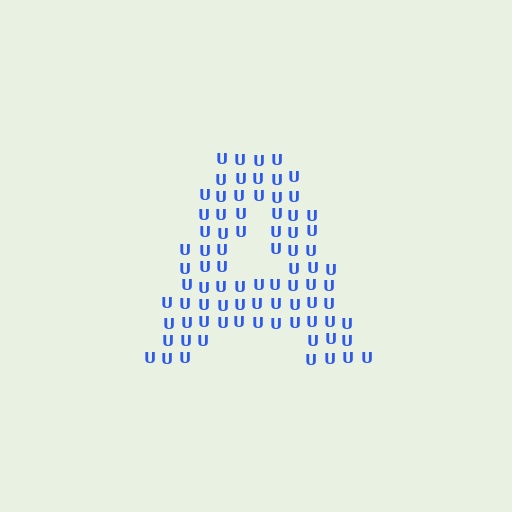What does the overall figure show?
The overall figure shows the letter A.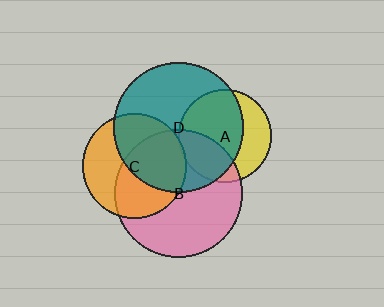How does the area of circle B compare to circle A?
Approximately 1.9 times.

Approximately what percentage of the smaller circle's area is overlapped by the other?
Approximately 50%.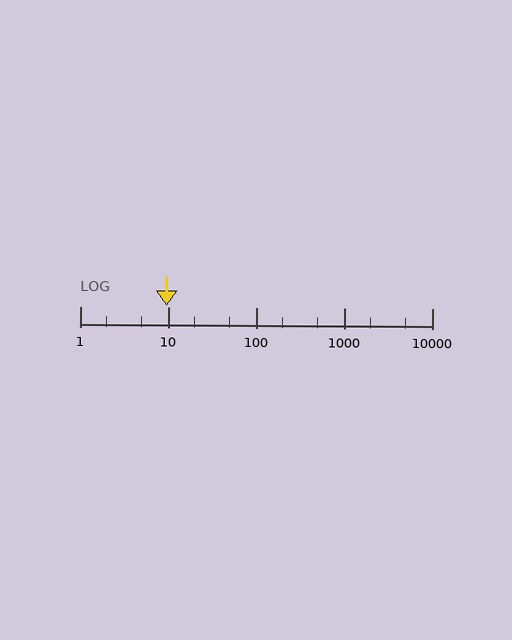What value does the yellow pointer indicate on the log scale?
The pointer indicates approximately 9.7.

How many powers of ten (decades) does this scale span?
The scale spans 4 decades, from 1 to 10000.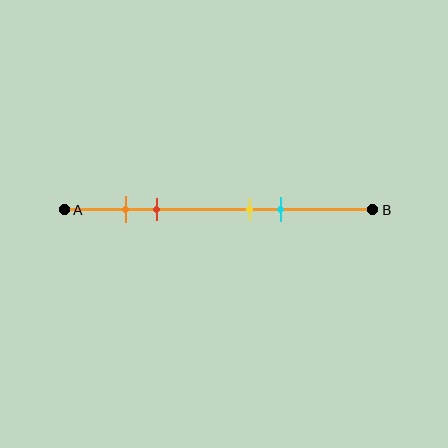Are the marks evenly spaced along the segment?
No, the marks are not evenly spaced.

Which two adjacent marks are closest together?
The orange and red marks are the closest adjacent pair.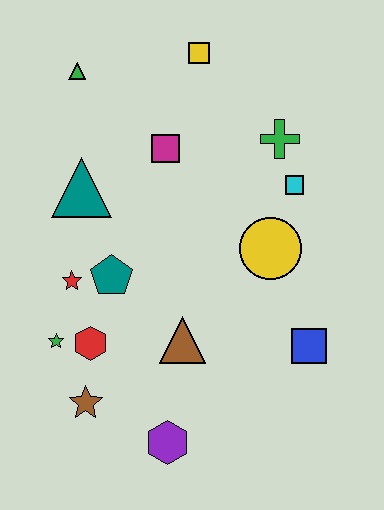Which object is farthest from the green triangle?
The purple hexagon is farthest from the green triangle.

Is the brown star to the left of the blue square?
Yes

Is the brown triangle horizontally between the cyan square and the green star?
Yes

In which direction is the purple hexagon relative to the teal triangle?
The purple hexagon is below the teal triangle.